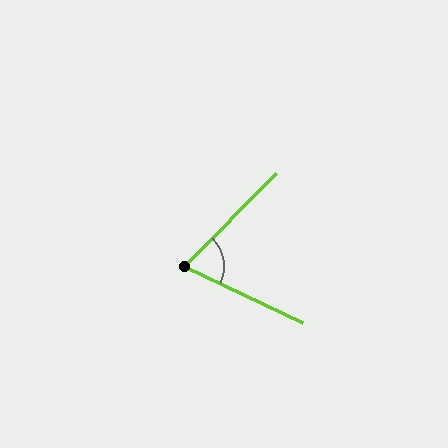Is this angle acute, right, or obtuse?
It is acute.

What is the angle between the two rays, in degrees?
Approximately 71 degrees.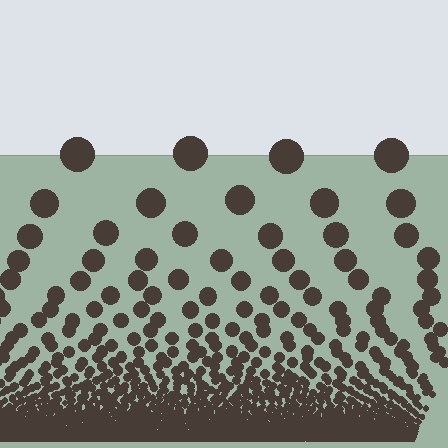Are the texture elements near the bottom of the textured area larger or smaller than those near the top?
Smaller. The gradient is inverted — elements near the bottom are smaller and denser.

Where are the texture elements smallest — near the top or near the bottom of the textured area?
Near the bottom.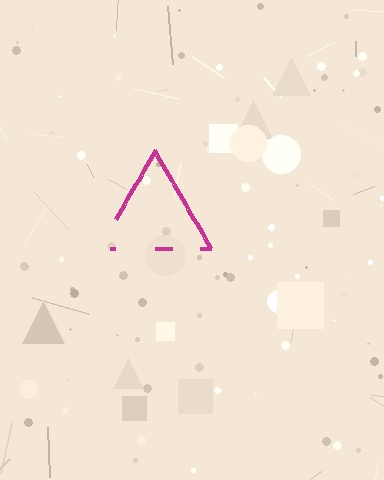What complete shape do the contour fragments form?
The contour fragments form a triangle.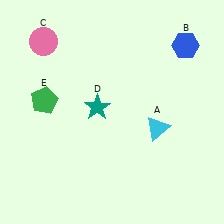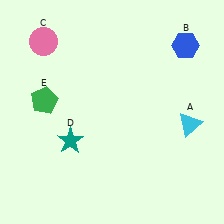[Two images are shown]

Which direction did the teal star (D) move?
The teal star (D) moved down.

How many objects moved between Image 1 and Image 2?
2 objects moved between the two images.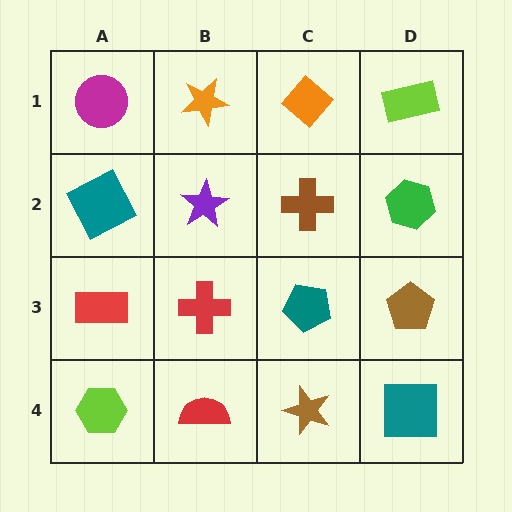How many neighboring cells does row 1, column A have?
2.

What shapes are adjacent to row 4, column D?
A brown pentagon (row 3, column D), a brown star (row 4, column C).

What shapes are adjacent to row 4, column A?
A red rectangle (row 3, column A), a red semicircle (row 4, column B).